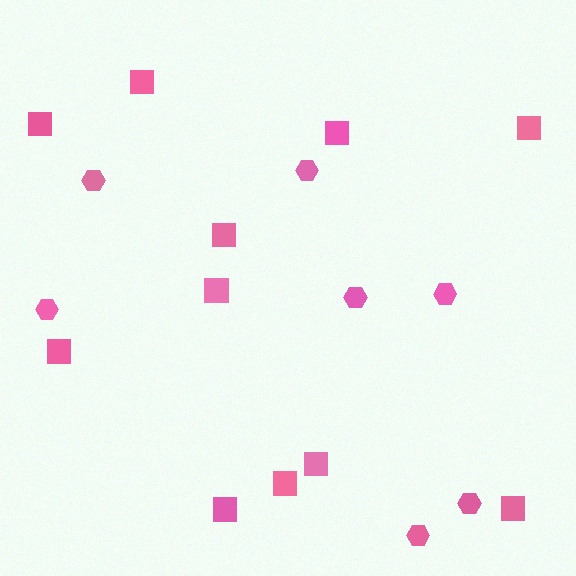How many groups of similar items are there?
There are 2 groups: one group of hexagons (7) and one group of squares (11).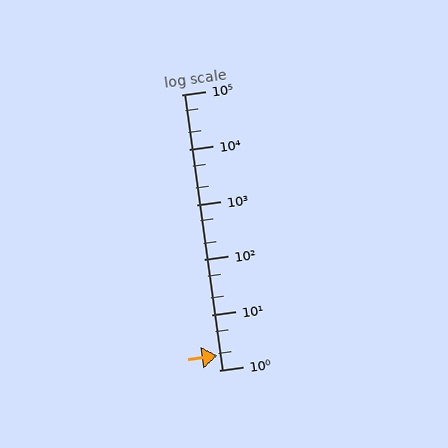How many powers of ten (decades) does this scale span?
The scale spans 5 decades, from 1 to 100000.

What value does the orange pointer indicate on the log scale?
The pointer indicates approximately 1.8.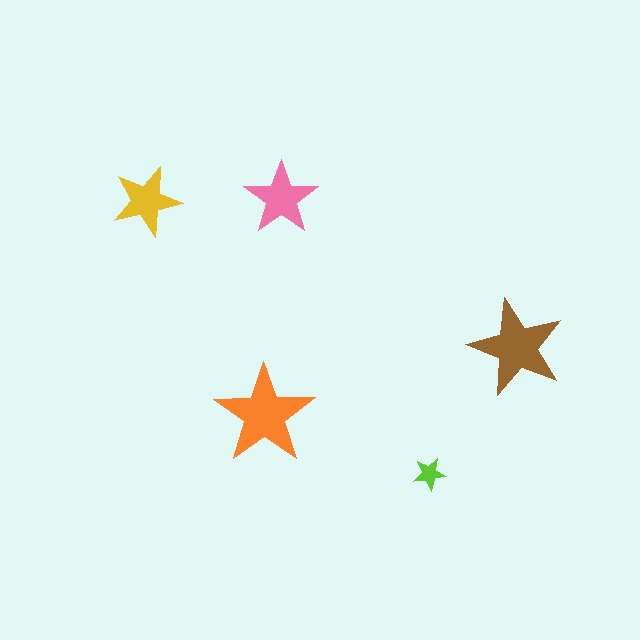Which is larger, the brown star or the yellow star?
The brown one.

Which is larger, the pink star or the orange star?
The orange one.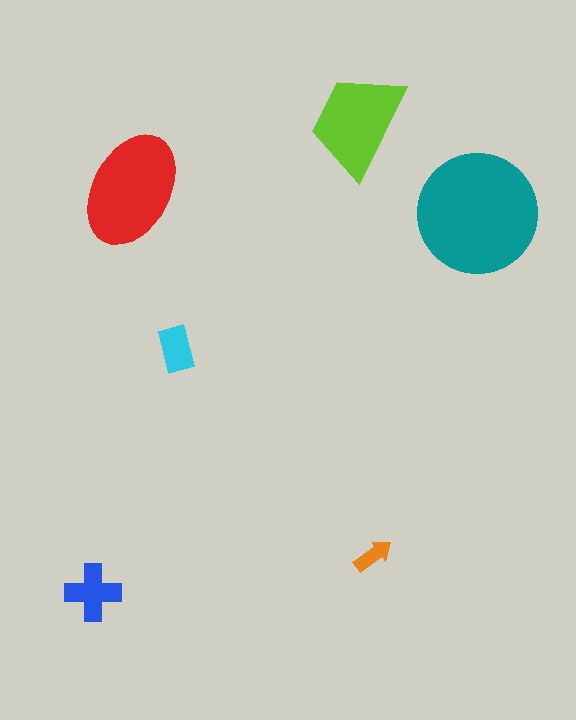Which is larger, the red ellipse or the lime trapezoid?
The red ellipse.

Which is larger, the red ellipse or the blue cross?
The red ellipse.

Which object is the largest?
The teal circle.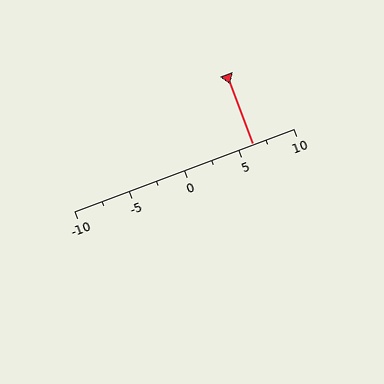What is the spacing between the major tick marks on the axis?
The major ticks are spaced 5 apart.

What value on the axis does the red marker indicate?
The marker indicates approximately 6.2.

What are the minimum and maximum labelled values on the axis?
The axis runs from -10 to 10.